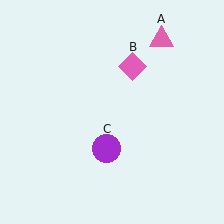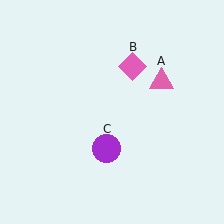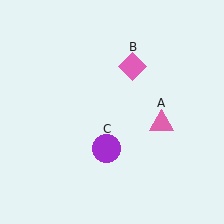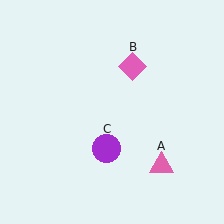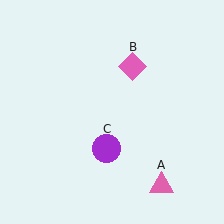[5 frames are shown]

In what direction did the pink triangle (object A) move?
The pink triangle (object A) moved down.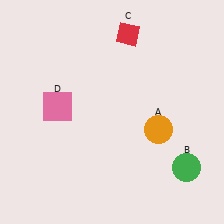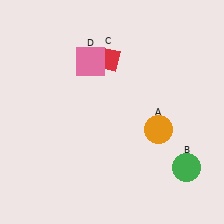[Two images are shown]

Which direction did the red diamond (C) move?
The red diamond (C) moved down.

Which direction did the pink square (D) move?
The pink square (D) moved up.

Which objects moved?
The objects that moved are: the red diamond (C), the pink square (D).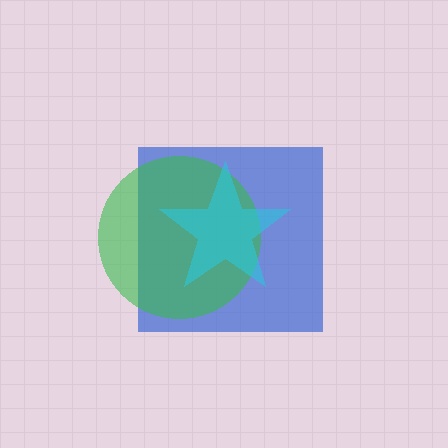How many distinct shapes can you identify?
There are 3 distinct shapes: a blue square, a green circle, a cyan star.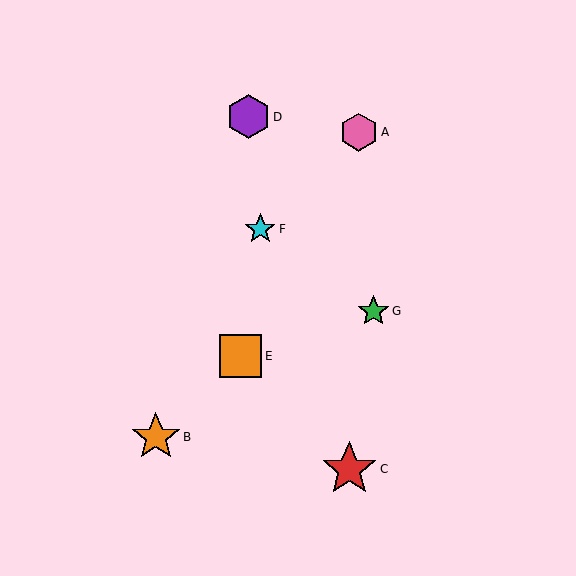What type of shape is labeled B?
Shape B is an orange star.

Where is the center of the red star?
The center of the red star is at (349, 469).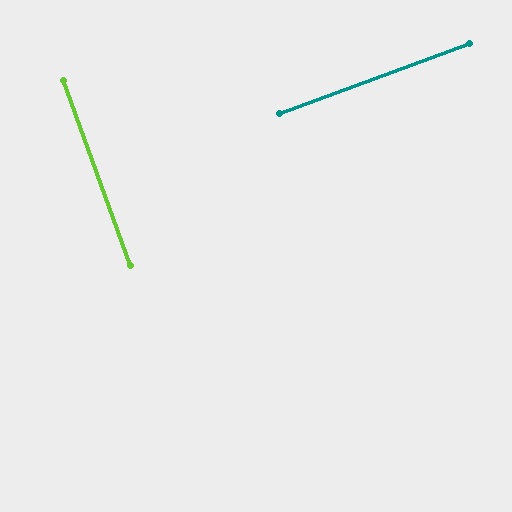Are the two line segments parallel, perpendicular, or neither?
Perpendicular — they meet at approximately 90°.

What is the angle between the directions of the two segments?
Approximately 90 degrees.